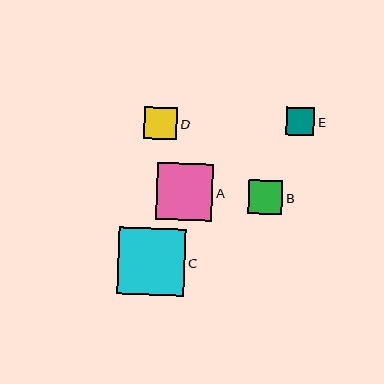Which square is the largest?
Square C is the largest with a size of approximately 67 pixels.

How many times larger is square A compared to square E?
Square A is approximately 2.0 times the size of square E.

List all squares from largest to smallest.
From largest to smallest: C, A, B, D, E.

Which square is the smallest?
Square E is the smallest with a size of approximately 28 pixels.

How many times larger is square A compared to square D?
Square A is approximately 1.7 times the size of square D.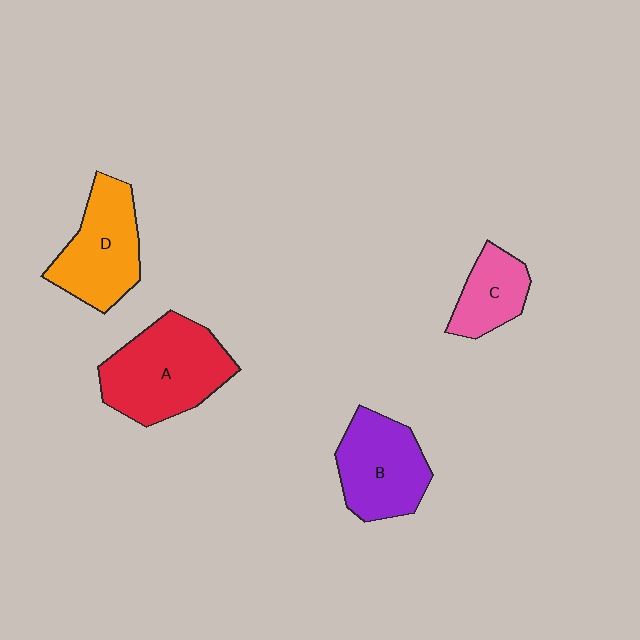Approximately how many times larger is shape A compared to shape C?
Approximately 2.0 times.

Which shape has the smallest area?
Shape C (pink).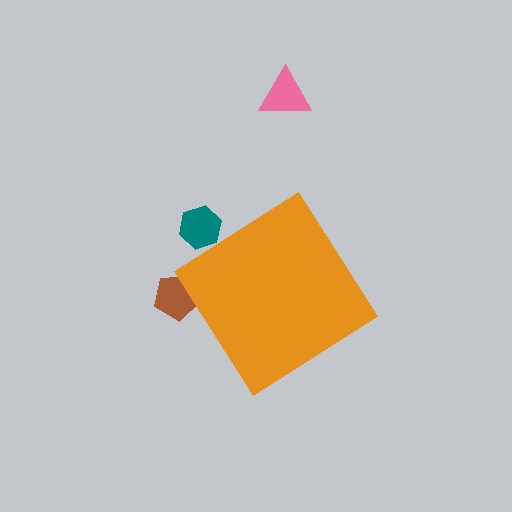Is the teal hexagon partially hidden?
Yes, the teal hexagon is partially hidden behind the orange diamond.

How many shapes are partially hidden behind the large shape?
2 shapes are partially hidden.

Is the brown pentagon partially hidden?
Yes, the brown pentagon is partially hidden behind the orange diamond.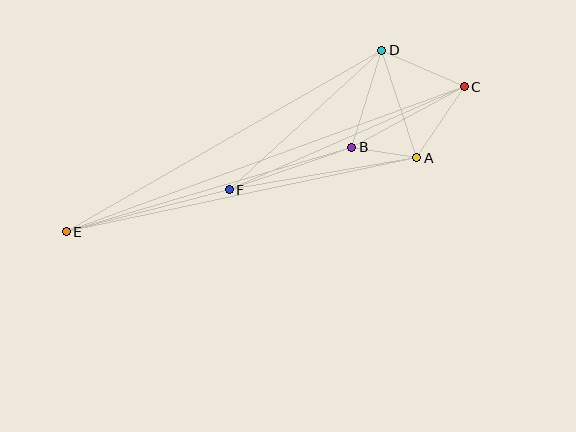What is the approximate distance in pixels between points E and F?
The distance between E and F is approximately 168 pixels.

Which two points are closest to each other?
Points A and B are closest to each other.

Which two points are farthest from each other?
Points C and E are farthest from each other.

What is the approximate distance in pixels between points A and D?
The distance between A and D is approximately 113 pixels.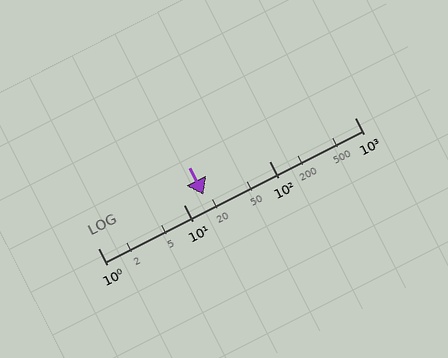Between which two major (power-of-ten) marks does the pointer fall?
The pointer is between 10 and 100.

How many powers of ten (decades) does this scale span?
The scale spans 3 decades, from 1 to 1000.